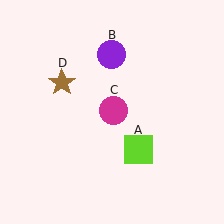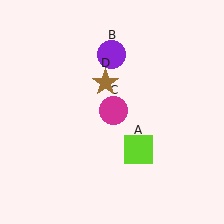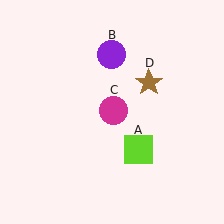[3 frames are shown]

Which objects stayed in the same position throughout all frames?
Lime square (object A) and purple circle (object B) and magenta circle (object C) remained stationary.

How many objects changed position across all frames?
1 object changed position: brown star (object D).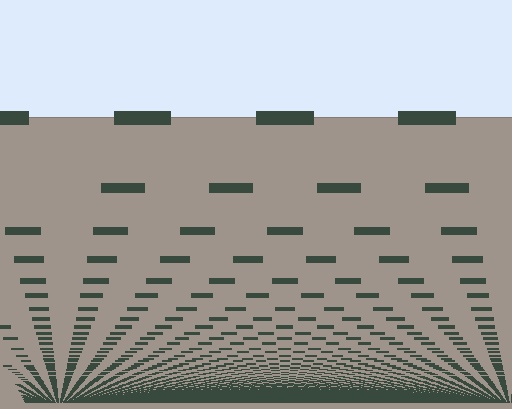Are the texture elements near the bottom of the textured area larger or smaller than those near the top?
Smaller. The gradient is inverted — elements near the bottom are smaller and denser.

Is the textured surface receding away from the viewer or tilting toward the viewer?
The surface appears to tilt toward the viewer. Texture elements get larger and sparser toward the top.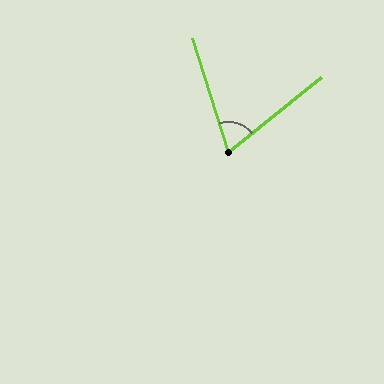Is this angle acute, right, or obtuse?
It is acute.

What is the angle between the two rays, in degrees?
Approximately 68 degrees.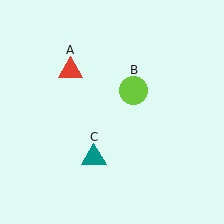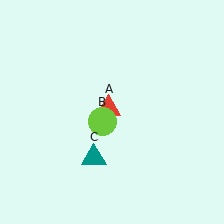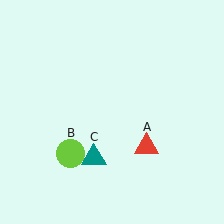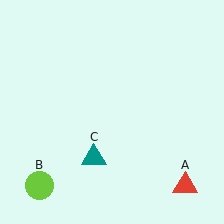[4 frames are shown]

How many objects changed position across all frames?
2 objects changed position: red triangle (object A), lime circle (object B).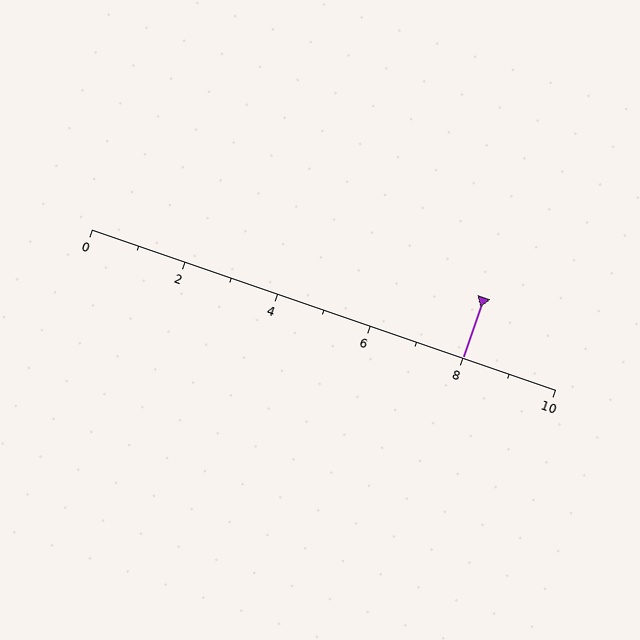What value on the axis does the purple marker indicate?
The marker indicates approximately 8.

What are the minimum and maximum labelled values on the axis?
The axis runs from 0 to 10.